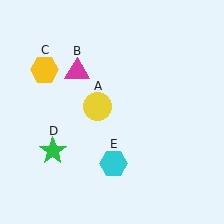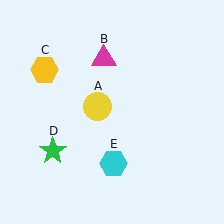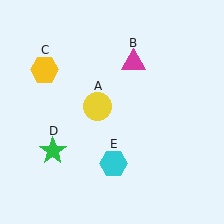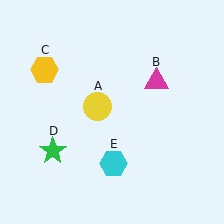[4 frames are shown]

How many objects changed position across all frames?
1 object changed position: magenta triangle (object B).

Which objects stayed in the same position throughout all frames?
Yellow circle (object A) and yellow hexagon (object C) and green star (object D) and cyan hexagon (object E) remained stationary.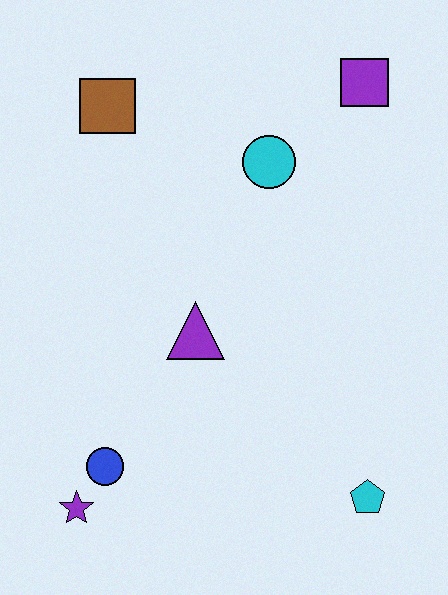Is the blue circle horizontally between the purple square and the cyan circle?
No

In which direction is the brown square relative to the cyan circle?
The brown square is to the left of the cyan circle.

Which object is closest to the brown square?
The cyan circle is closest to the brown square.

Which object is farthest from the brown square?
The cyan pentagon is farthest from the brown square.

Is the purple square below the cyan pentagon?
No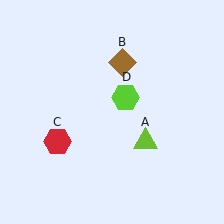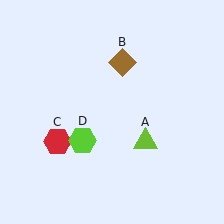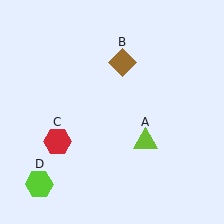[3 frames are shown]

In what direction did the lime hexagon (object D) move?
The lime hexagon (object D) moved down and to the left.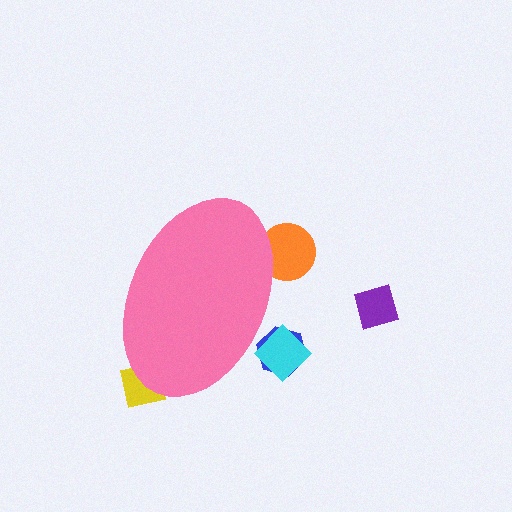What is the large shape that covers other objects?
A pink ellipse.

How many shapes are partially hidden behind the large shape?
4 shapes are partially hidden.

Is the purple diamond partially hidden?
No, the purple diamond is fully visible.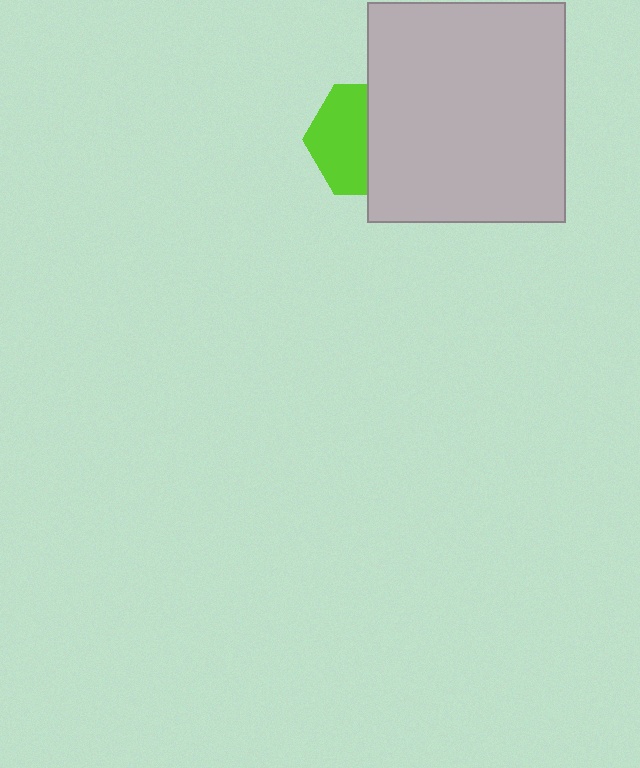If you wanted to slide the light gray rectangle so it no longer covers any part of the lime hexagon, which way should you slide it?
Slide it right — that is the most direct way to separate the two shapes.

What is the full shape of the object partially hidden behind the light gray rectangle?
The partially hidden object is a lime hexagon.